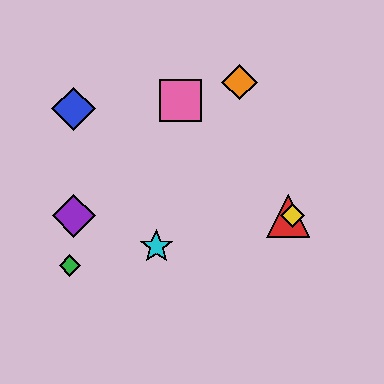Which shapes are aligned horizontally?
The red triangle, the yellow diamond, the purple diamond are aligned horizontally.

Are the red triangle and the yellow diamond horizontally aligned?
Yes, both are at y≈216.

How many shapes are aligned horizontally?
3 shapes (the red triangle, the yellow diamond, the purple diamond) are aligned horizontally.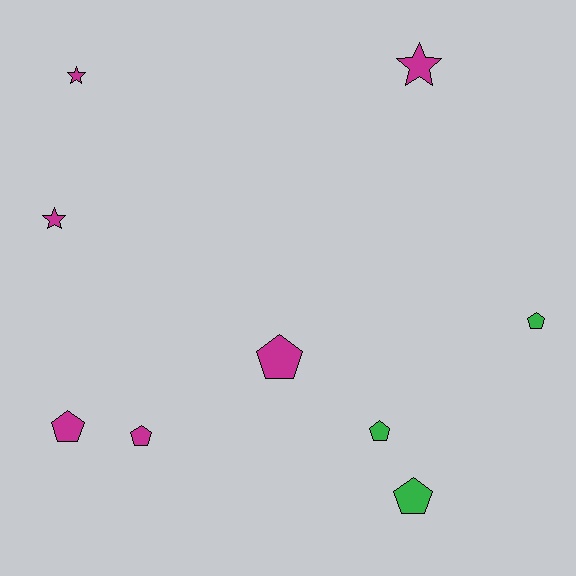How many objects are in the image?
There are 9 objects.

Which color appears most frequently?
Magenta, with 6 objects.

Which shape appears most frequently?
Pentagon, with 6 objects.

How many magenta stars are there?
There are 3 magenta stars.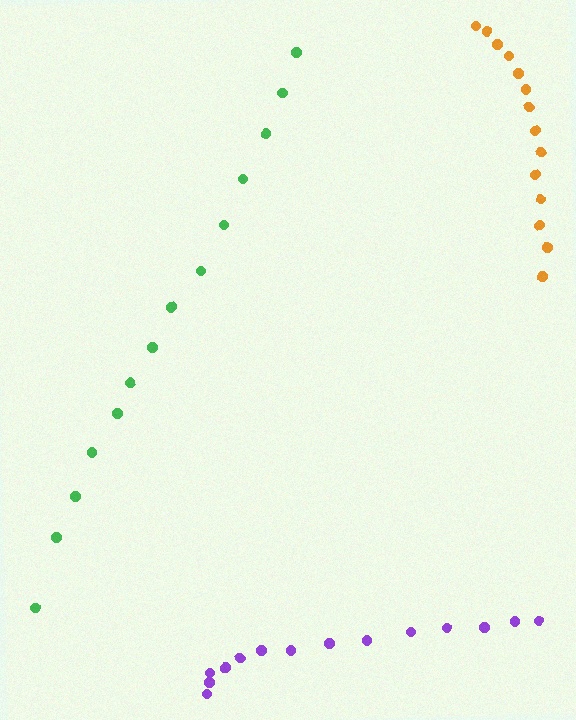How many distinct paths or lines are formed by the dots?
There are 3 distinct paths.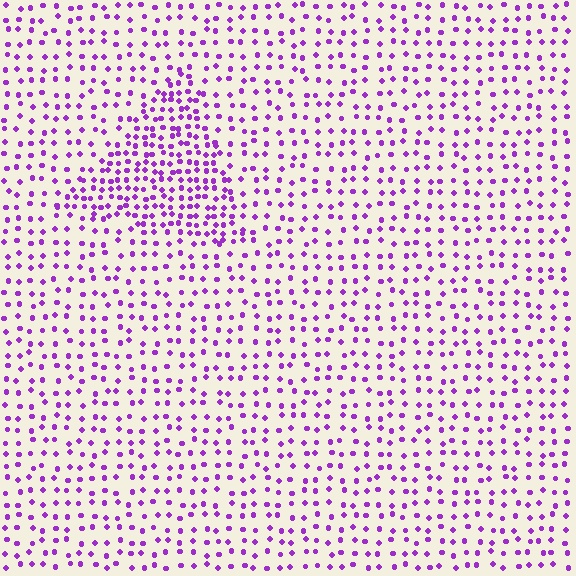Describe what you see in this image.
The image contains small purple elements arranged at two different densities. A triangle-shaped region is visible where the elements are more densely packed than the surrounding area.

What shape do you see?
I see a triangle.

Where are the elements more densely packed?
The elements are more densely packed inside the triangle boundary.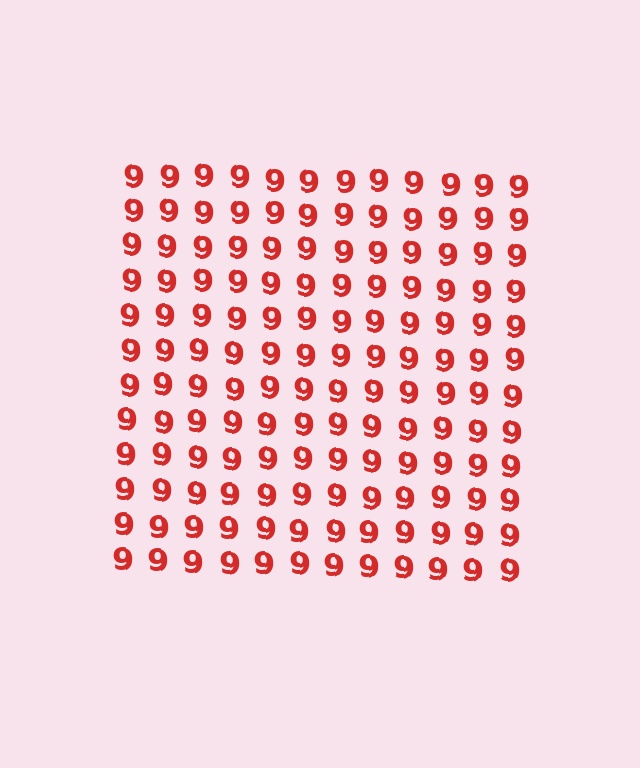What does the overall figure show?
The overall figure shows a square.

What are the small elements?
The small elements are digit 9's.